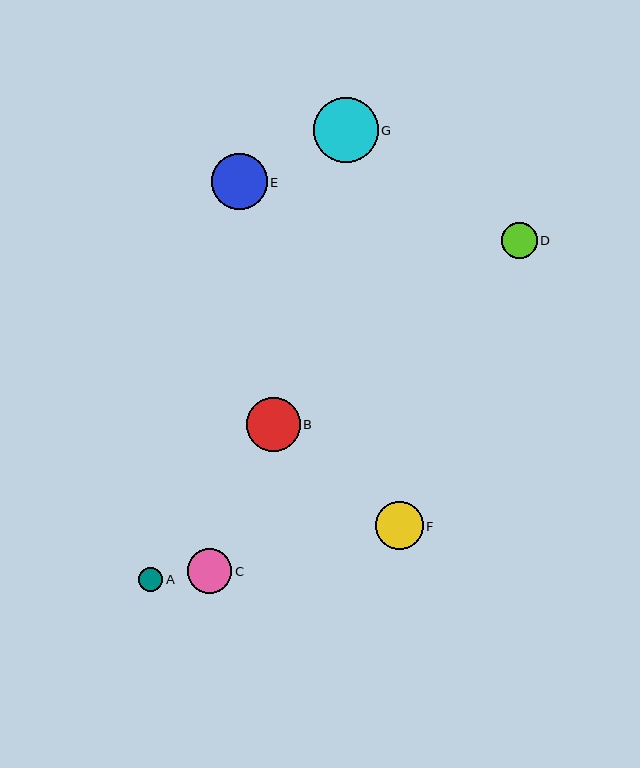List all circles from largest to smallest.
From largest to smallest: G, E, B, F, C, D, A.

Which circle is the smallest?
Circle A is the smallest with a size of approximately 25 pixels.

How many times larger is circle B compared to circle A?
Circle B is approximately 2.2 times the size of circle A.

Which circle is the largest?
Circle G is the largest with a size of approximately 65 pixels.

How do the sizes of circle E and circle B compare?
Circle E and circle B are approximately the same size.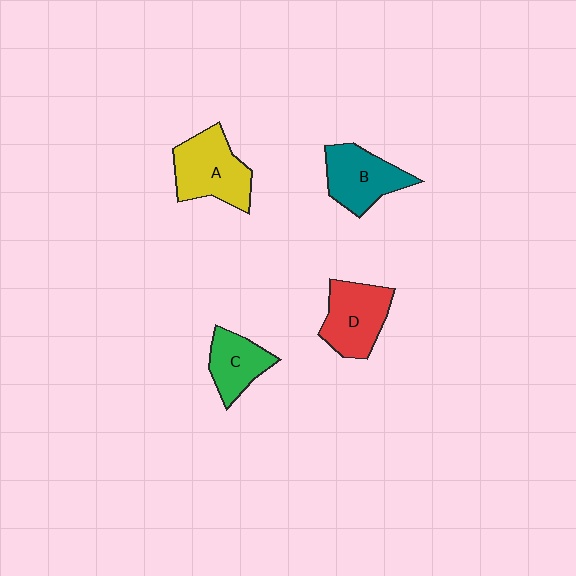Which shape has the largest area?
Shape A (yellow).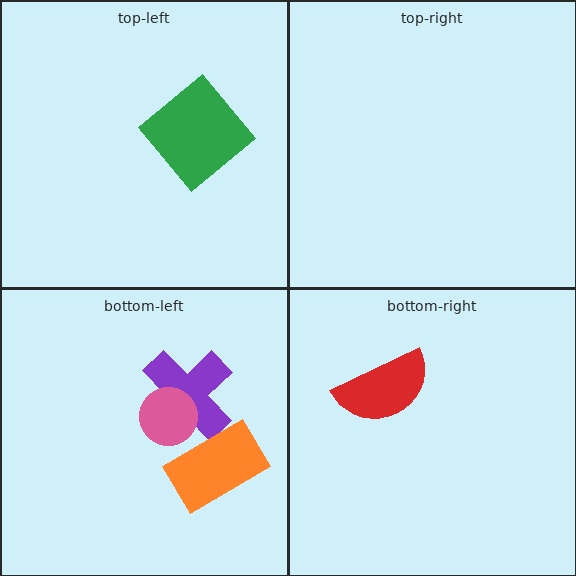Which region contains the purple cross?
The bottom-left region.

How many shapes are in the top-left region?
1.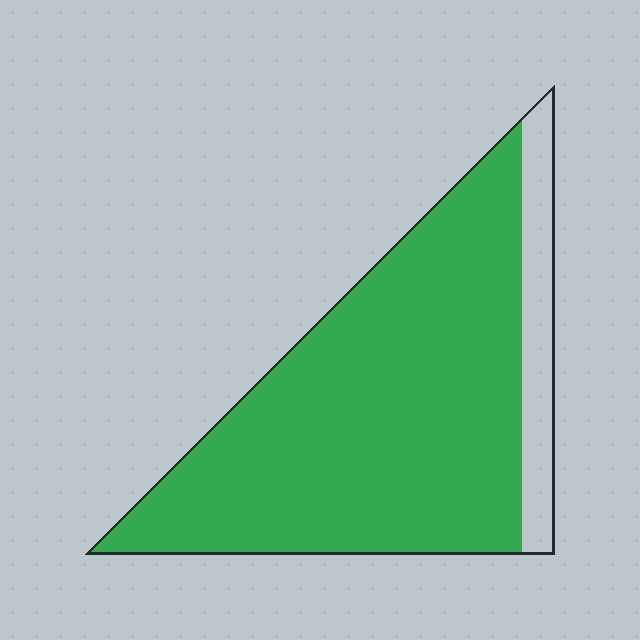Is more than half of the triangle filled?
Yes.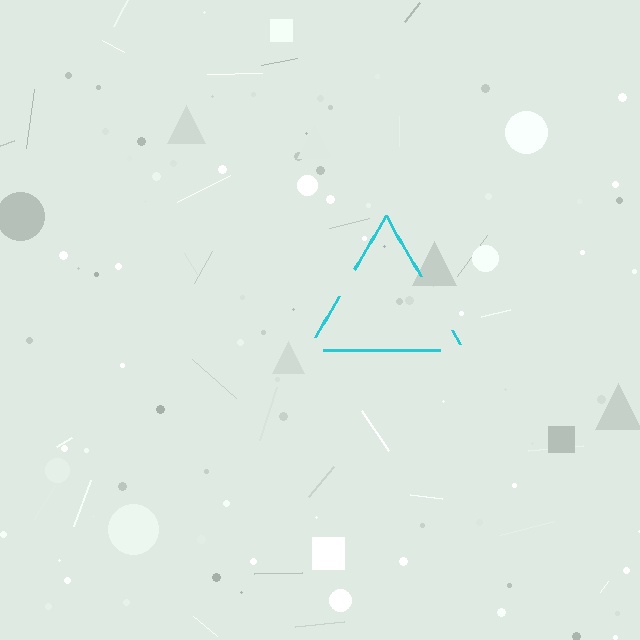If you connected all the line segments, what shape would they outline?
They would outline a triangle.